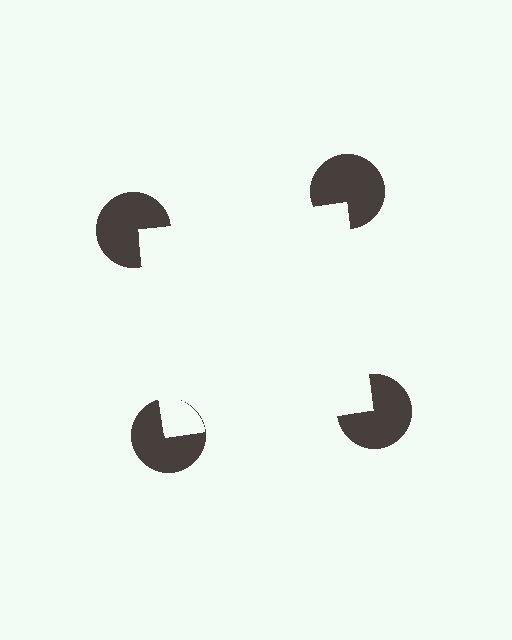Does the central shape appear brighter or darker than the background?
It typically appears slightly brighter than the background, even though no actual brightness change is drawn.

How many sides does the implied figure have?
4 sides.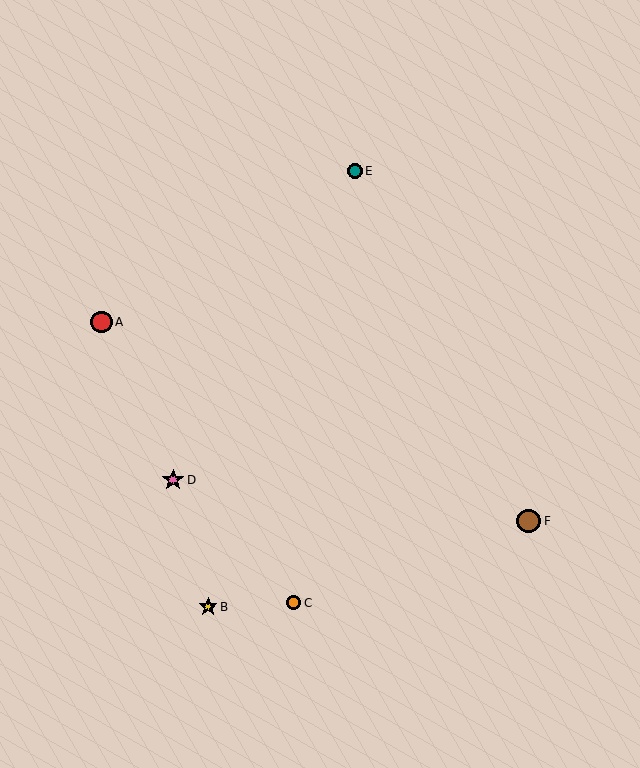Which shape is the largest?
The brown circle (labeled F) is the largest.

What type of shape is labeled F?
Shape F is a brown circle.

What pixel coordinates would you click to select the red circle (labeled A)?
Click at (102, 322) to select the red circle A.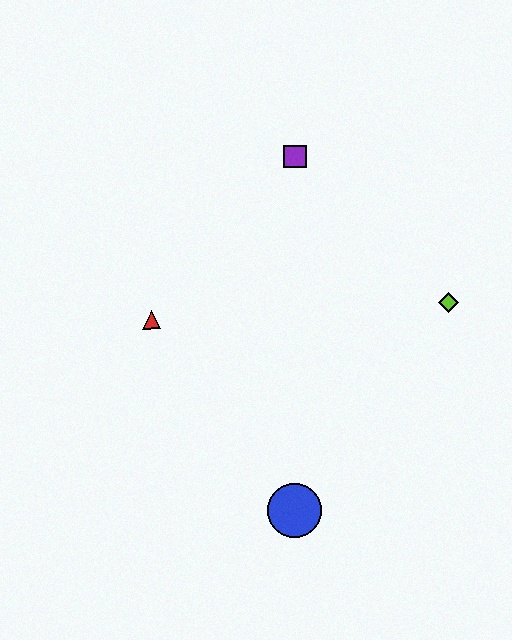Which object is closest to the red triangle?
The purple square is closest to the red triangle.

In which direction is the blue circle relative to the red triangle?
The blue circle is below the red triangle.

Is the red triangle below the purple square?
Yes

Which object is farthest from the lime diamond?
The red triangle is farthest from the lime diamond.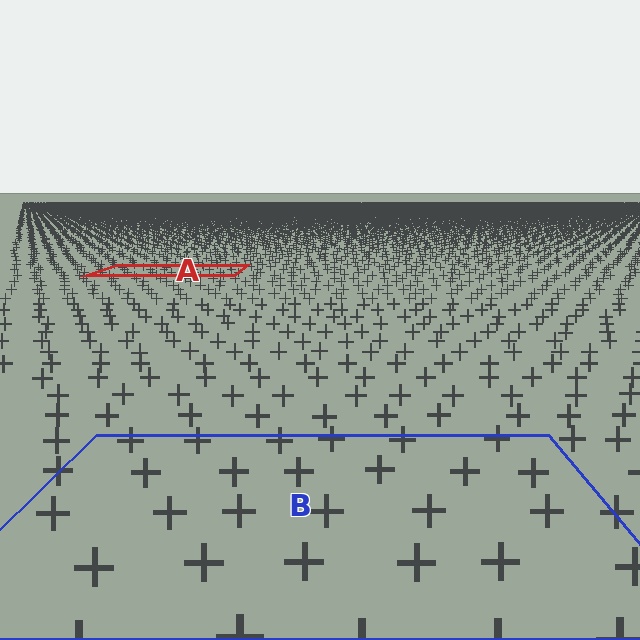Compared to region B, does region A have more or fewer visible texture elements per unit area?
Region A has more texture elements per unit area — they are packed more densely because it is farther away.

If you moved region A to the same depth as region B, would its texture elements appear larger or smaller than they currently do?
They would appear larger. At a closer depth, the same texture elements are projected at a bigger on-screen size.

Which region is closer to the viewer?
Region B is closer. The texture elements there are larger and more spread out.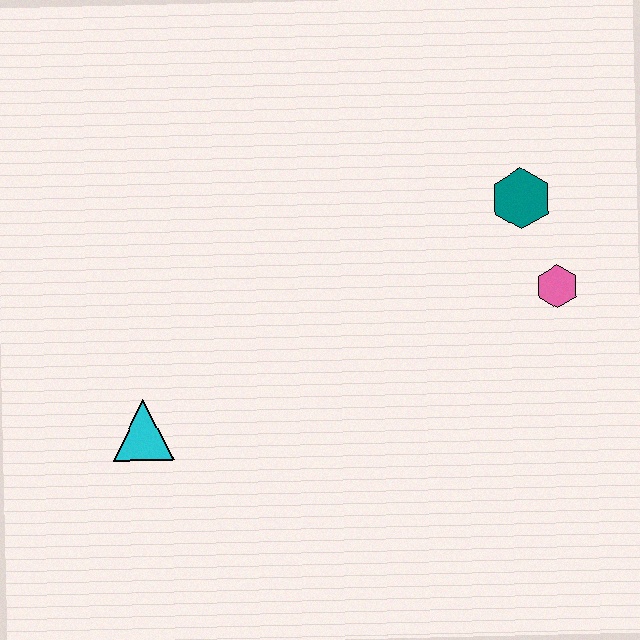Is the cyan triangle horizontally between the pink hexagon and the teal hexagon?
No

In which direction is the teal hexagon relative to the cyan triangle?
The teal hexagon is to the right of the cyan triangle.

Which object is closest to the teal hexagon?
The pink hexagon is closest to the teal hexagon.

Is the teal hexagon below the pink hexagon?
No